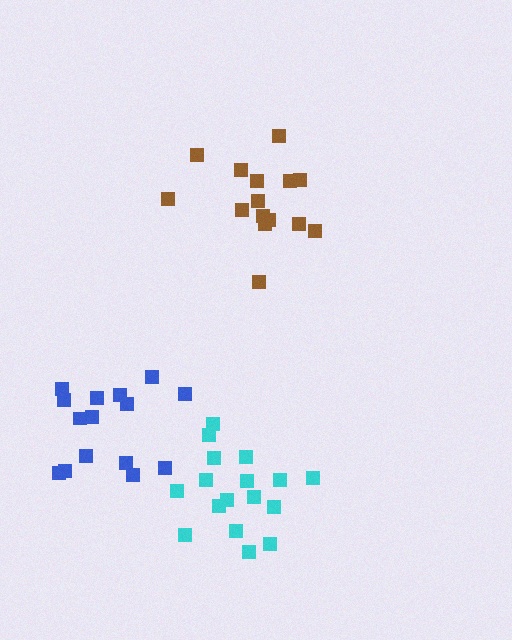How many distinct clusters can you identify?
There are 3 distinct clusters.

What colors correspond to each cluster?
The clusters are colored: blue, brown, cyan.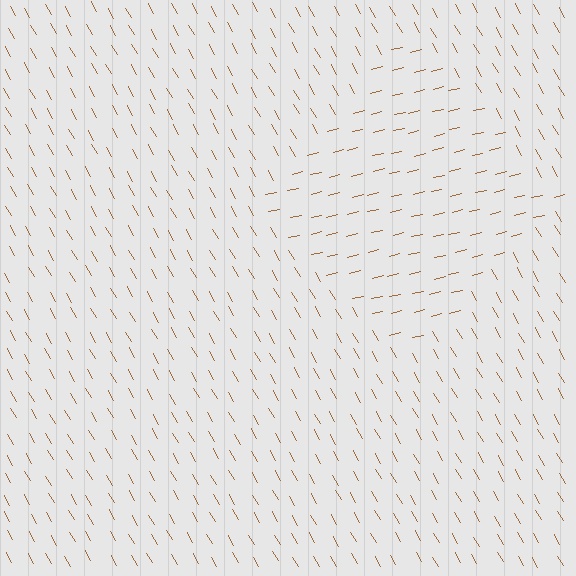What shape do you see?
I see a diamond.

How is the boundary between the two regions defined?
The boundary is defined purely by a change in line orientation (approximately 74 degrees difference). All lines are the same color and thickness.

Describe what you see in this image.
The image is filled with small brown line segments. A diamond region in the image has lines oriented differently from the surrounding lines, creating a visible texture boundary.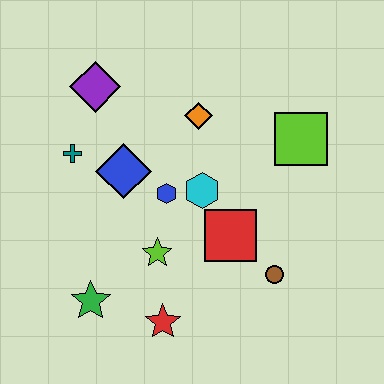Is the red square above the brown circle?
Yes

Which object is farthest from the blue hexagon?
The lime square is farthest from the blue hexagon.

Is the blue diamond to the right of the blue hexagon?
No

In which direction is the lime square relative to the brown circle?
The lime square is above the brown circle.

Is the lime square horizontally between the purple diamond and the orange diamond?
No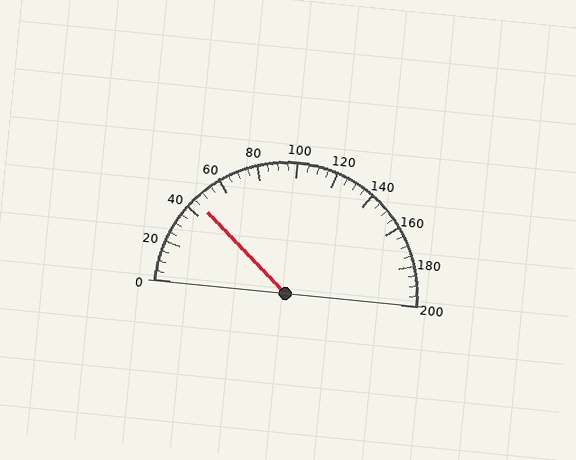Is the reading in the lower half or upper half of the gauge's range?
The reading is in the lower half of the range (0 to 200).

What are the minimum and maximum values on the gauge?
The gauge ranges from 0 to 200.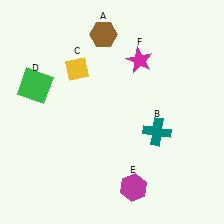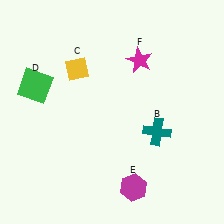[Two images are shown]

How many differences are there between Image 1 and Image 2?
There is 1 difference between the two images.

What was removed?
The brown hexagon (A) was removed in Image 2.